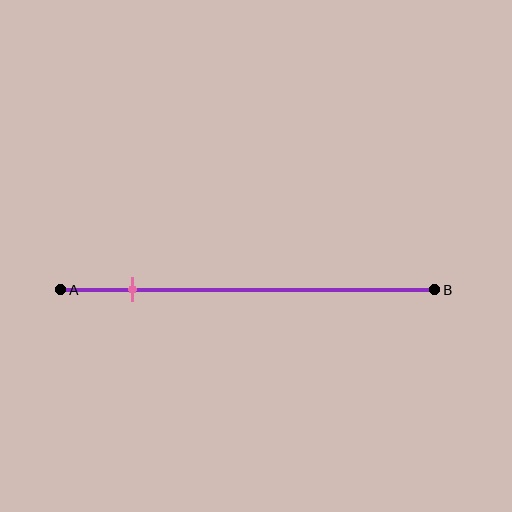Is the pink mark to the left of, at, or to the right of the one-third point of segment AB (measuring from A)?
The pink mark is to the left of the one-third point of segment AB.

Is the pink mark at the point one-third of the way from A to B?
No, the mark is at about 20% from A, not at the 33% one-third point.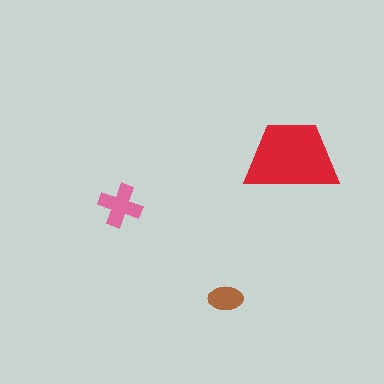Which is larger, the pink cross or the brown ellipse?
The pink cross.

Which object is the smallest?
The brown ellipse.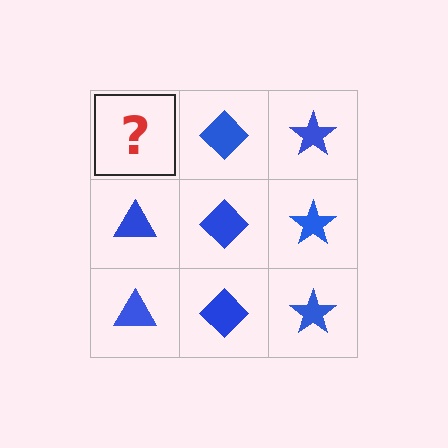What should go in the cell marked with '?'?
The missing cell should contain a blue triangle.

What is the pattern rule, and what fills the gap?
The rule is that each column has a consistent shape. The gap should be filled with a blue triangle.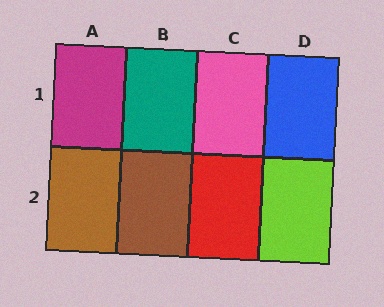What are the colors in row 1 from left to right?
Magenta, teal, pink, blue.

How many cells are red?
1 cell is red.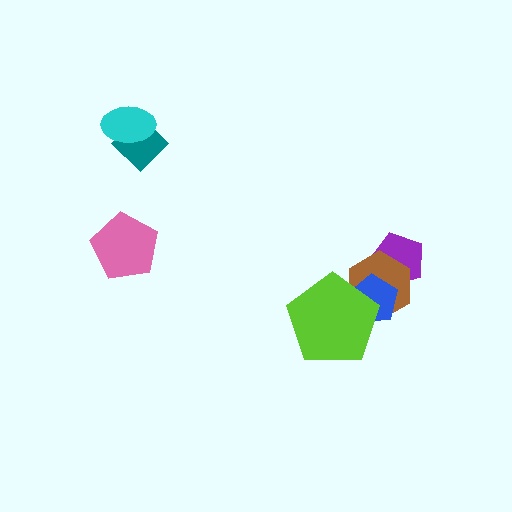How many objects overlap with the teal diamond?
1 object overlaps with the teal diamond.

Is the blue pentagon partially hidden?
Yes, it is partially covered by another shape.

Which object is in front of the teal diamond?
The cyan ellipse is in front of the teal diamond.